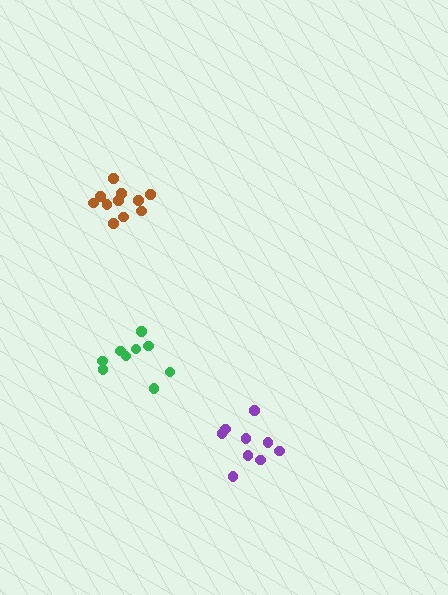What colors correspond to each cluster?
The clusters are colored: brown, green, purple.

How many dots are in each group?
Group 1: 11 dots, Group 2: 9 dots, Group 3: 9 dots (29 total).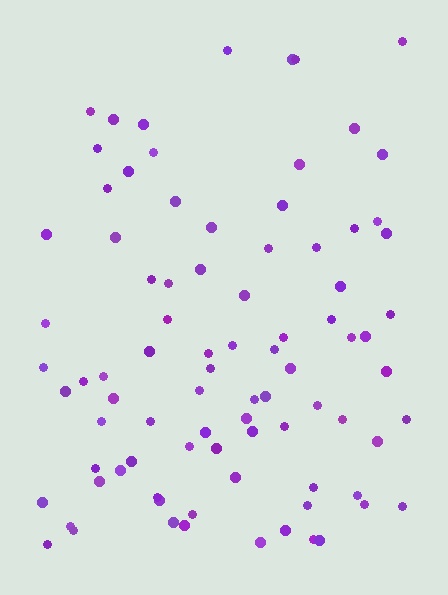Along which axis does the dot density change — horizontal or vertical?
Vertical.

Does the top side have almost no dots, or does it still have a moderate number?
Still a moderate number, just noticeably fewer than the bottom.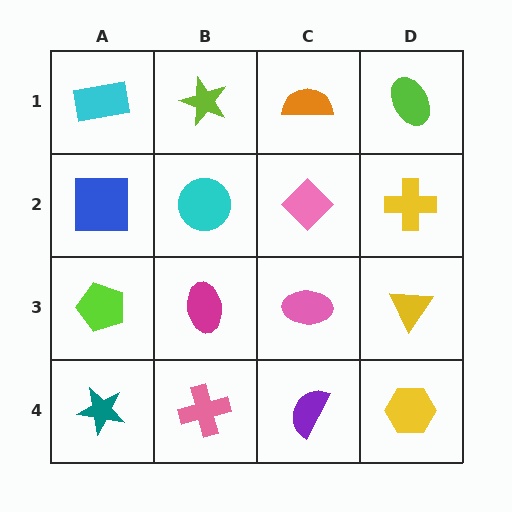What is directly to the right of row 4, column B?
A purple semicircle.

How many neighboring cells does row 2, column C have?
4.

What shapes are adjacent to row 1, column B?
A cyan circle (row 2, column B), a cyan rectangle (row 1, column A), an orange semicircle (row 1, column C).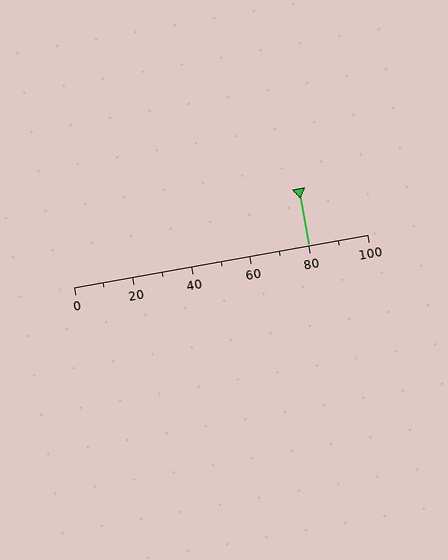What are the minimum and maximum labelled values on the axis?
The axis runs from 0 to 100.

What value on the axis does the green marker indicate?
The marker indicates approximately 80.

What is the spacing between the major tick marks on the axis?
The major ticks are spaced 20 apart.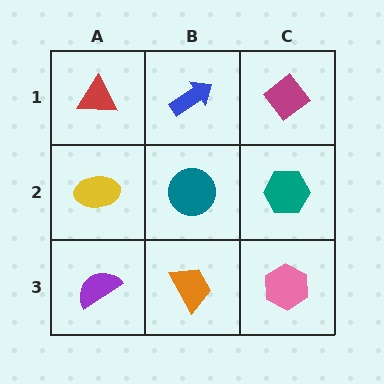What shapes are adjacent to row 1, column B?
A teal circle (row 2, column B), a red triangle (row 1, column A), a magenta diamond (row 1, column C).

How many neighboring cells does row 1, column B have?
3.